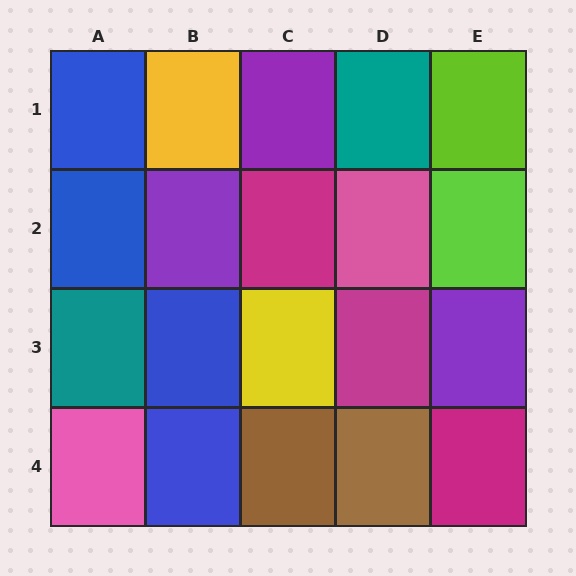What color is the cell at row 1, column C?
Purple.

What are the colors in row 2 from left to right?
Blue, purple, magenta, pink, lime.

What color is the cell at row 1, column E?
Lime.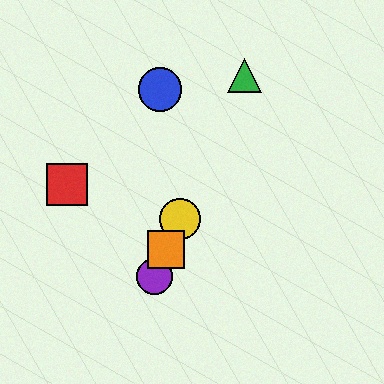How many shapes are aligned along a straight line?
4 shapes (the green triangle, the yellow circle, the purple circle, the orange square) are aligned along a straight line.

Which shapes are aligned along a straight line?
The green triangle, the yellow circle, the purple circle, the orange square are aligned along a straight line.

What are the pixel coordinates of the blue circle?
The blue circle is at (160, 89).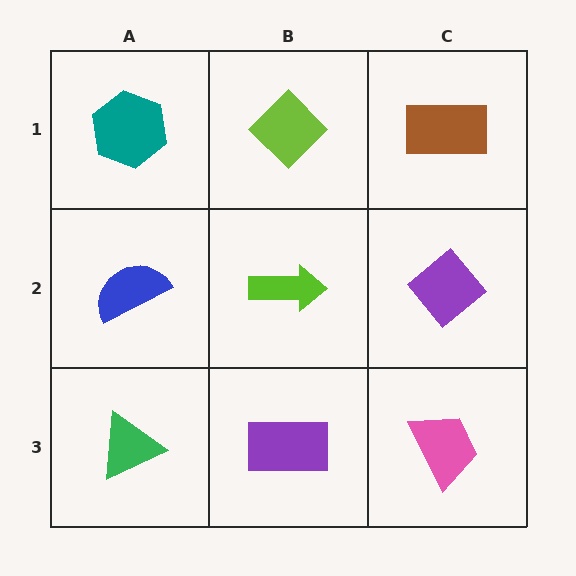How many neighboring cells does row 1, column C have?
2.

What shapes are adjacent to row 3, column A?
A blue semicircle (row 2, column A), a purple rectangle (row 3, column B).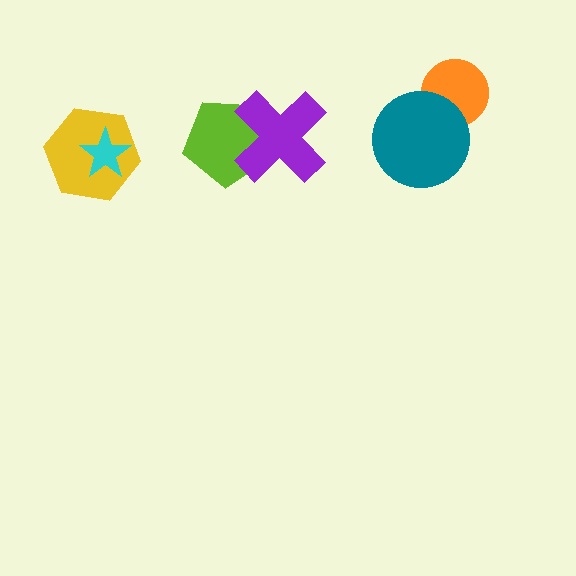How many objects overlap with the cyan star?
1 object overlaps with the cyan star.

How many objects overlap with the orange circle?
1 object overlaps with the orange circle.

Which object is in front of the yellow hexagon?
The cyan star is in front of the yellow hexagon.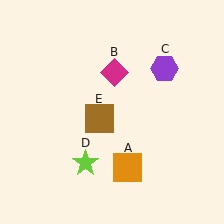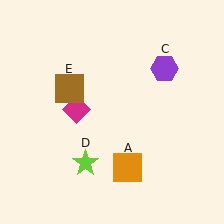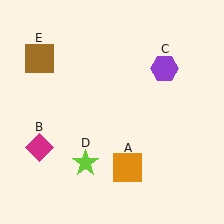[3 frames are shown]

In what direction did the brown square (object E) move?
The brown square (object E) moved up and to the left.